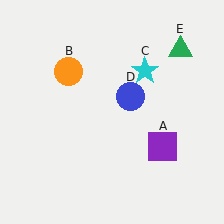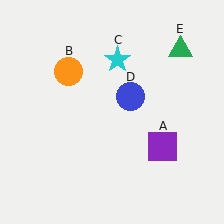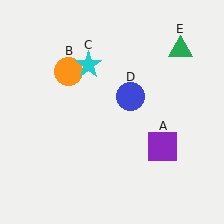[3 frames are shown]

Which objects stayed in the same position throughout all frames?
Purple square (object A) and orange circle (object B) and blue circle (object D) and green triangle (object E) remained stationary.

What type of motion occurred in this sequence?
The cyan star (object C) rotated counterclockwise around the center of the scene.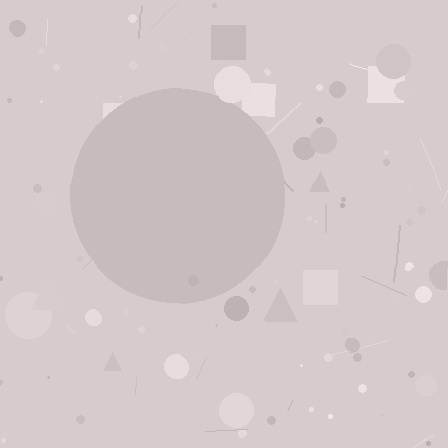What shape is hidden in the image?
A circle is hidden in the image.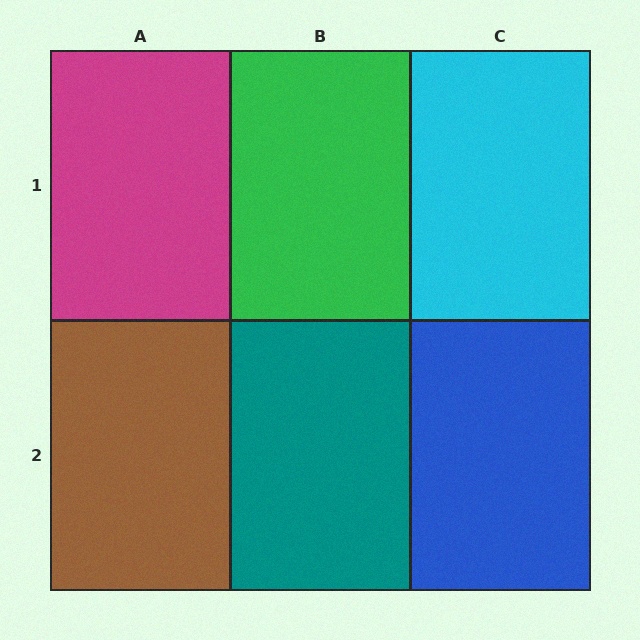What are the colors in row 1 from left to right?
Magenta, green, cyan.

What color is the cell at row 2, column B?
Teal.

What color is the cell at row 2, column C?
Blue.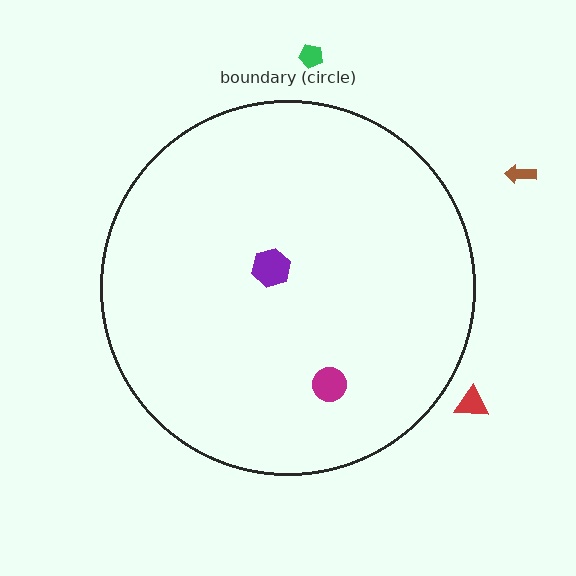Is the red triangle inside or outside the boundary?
Outside.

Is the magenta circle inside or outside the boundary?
Inside.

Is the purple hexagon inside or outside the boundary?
Inside.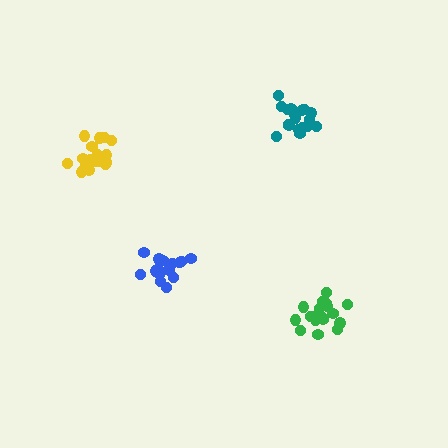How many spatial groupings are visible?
There are 4 spatial groupings.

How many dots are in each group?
Group 1: 15 dots, Group 2: 20 dots, Group 3: 18 dots, Group 4: 18 dots (71 total).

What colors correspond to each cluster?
The clusters are colored: blue, teal, green, yellow.